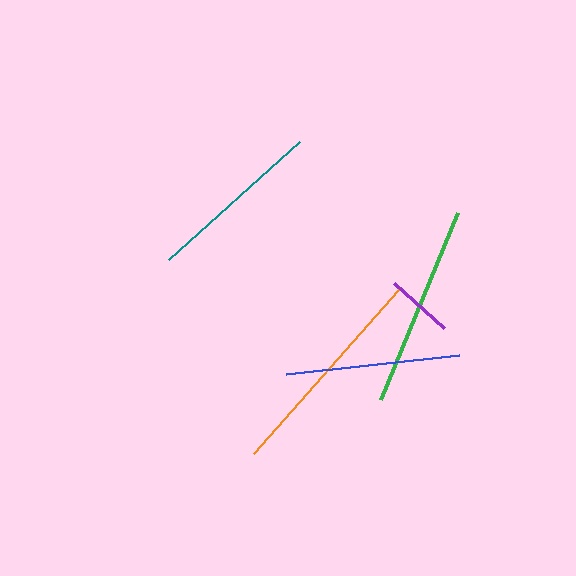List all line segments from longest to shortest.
From longest to shortest: orange, green, teal, blue, purple.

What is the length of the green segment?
The green segment is approximately 202 pixels long.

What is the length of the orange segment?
The orange segment is approximately 220 pixels long.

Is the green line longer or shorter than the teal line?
The green line is longer than the teal line.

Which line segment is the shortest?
The purple line is the shortest at approximately 67 pixels.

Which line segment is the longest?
The orange line is the longest at approximately 220 pixels.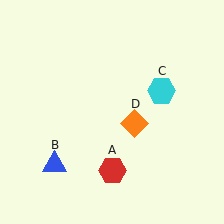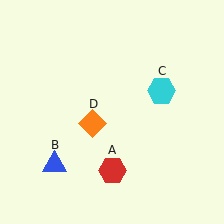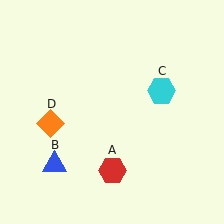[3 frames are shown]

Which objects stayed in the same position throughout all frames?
Red hexagon (object A) and blue triangle (object B) and cyan hexagon (object C) remained stationary.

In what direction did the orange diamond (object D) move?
The orange diamond (object D) moved left.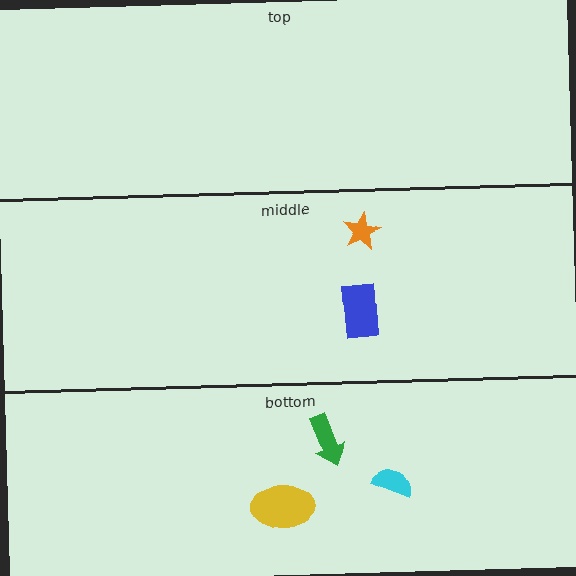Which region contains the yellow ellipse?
The bottom region.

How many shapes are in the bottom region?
3.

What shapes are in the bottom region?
The yellow ellipse, the cyan semicircle, the green arrow.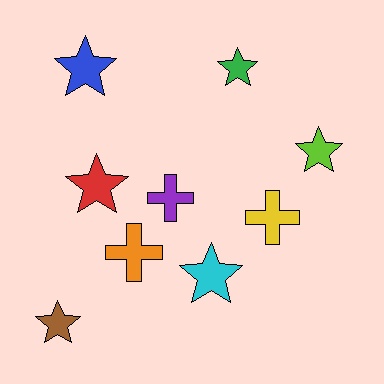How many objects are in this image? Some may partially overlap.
There are 9 objects.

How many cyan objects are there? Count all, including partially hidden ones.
There is 1 cyan object.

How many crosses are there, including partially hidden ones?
There are 3 crosses.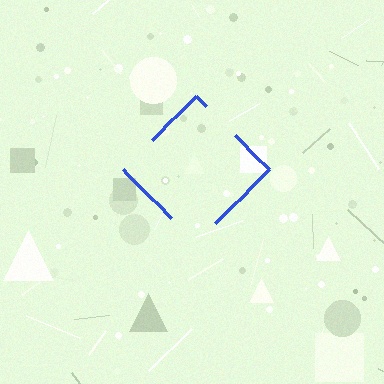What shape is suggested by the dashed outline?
The dashed outline suggests a diamond.